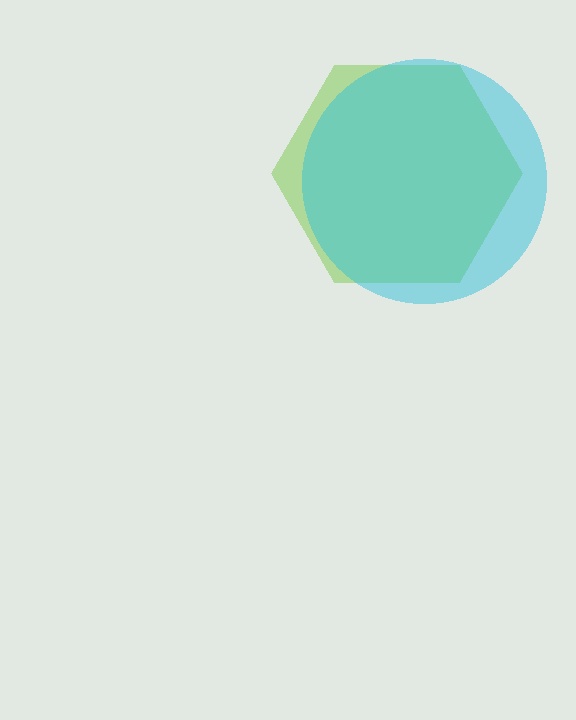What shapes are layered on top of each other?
The layered shapes are: a lime hexagon, a cyan circle.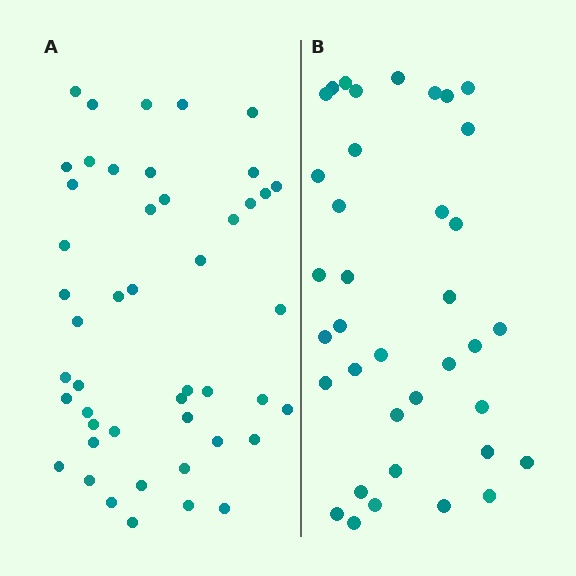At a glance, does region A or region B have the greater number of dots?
Region A (the left region) has more dots.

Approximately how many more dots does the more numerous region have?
Region A has roughly 10 or so more dots than region B.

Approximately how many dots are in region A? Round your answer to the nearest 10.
About 50 dots. (The exact count is 47, which rounds to 50.)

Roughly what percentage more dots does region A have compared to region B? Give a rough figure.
About 25% more.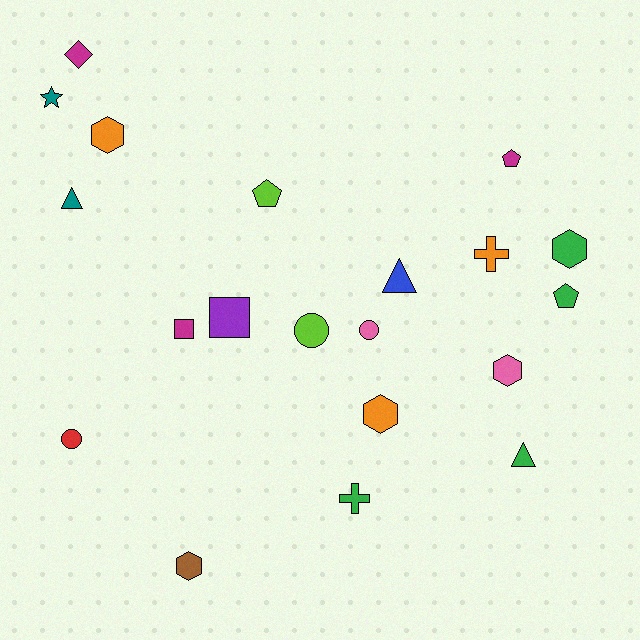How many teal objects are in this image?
There are 2 teal objects.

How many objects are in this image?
There are 20 objects.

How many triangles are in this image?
There are 3 triangles.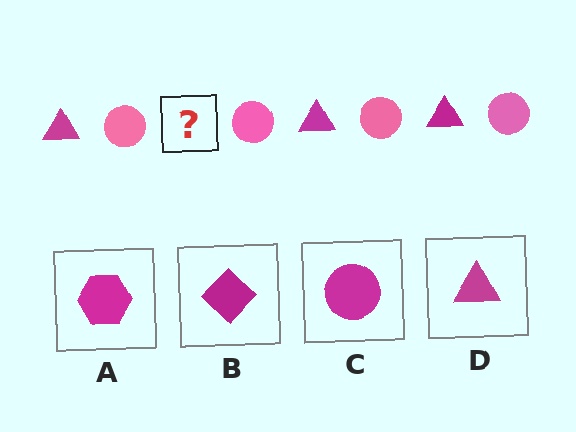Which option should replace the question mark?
Option D.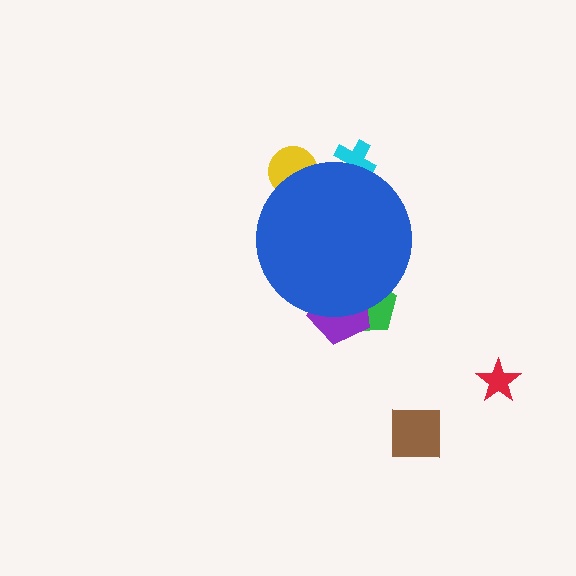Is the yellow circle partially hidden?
Yes, the yellow circle is partially hidden behind the blue circle.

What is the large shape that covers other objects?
A blue circle.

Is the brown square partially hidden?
No, the brown square is fully visible.